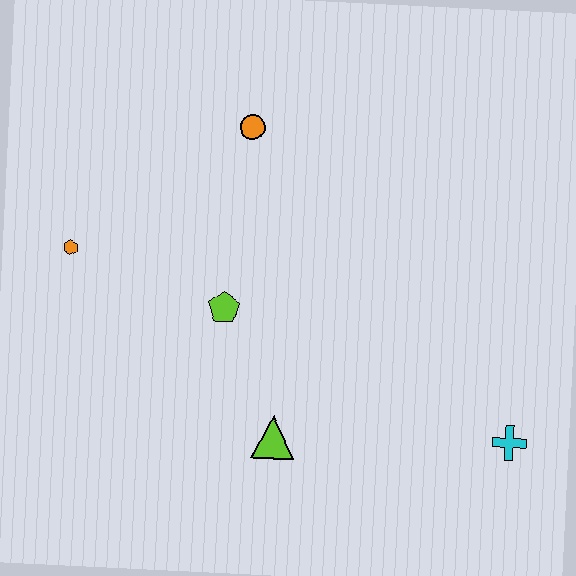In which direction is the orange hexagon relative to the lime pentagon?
The orange hexagon is to the left of the lime pentagon.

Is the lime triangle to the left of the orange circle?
No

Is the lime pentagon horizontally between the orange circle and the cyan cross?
No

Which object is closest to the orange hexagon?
The lime pentagon is closest to the orange hexagon.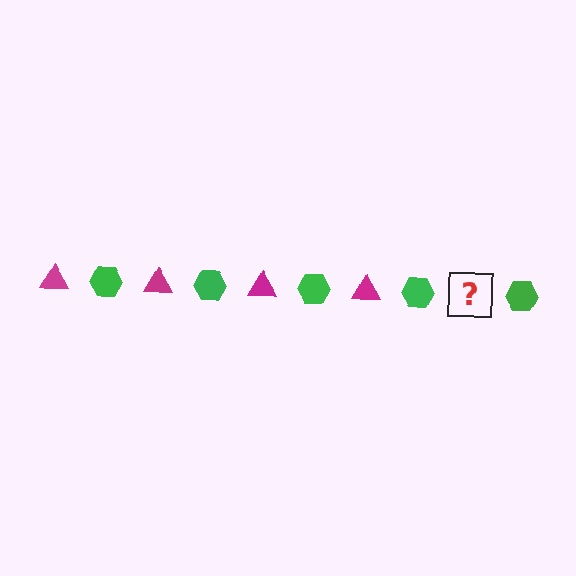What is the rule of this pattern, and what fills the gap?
The rule is that the pattern alternates between magenta triangle and green hexagon. The gap should be filled with a magenta triangle.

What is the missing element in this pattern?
The missing element is a magenta triangle.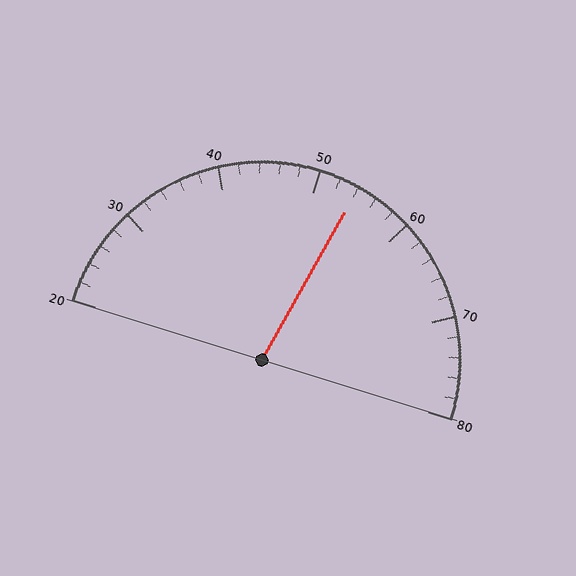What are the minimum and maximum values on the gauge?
The gauge ranges from 20 to 80.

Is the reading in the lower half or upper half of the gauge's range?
The reading is in the upper half of the range (20 to 80).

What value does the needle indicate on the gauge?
The needle indicates approximately 54.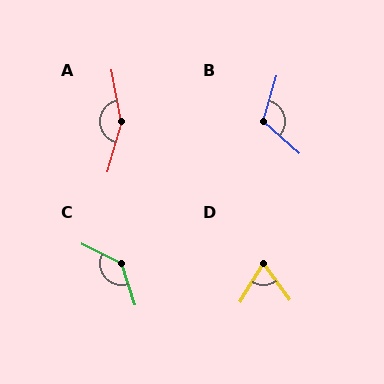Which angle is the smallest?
D, at approximately 67 degrees.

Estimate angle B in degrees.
Approximately 115 degrees.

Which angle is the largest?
A, at approximately 153 degrees.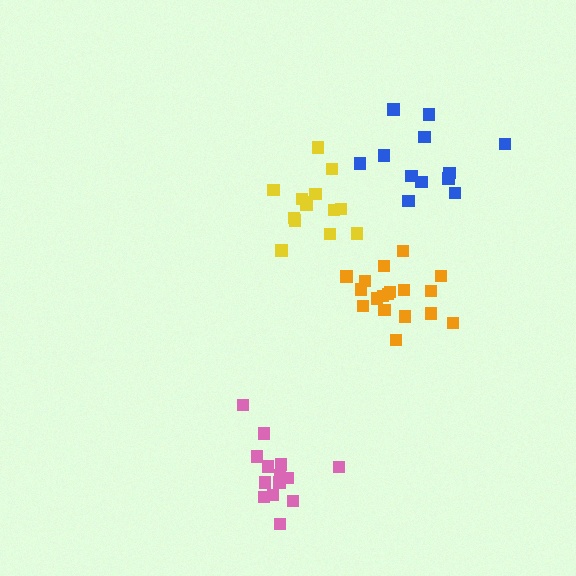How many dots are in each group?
Group 1: 14 dots, Group 2: 12 dots, Group 3: 14 dots, Group 4: 18 dots (58 total).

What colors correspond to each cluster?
The clusters are colored: yellow, blue, pink, orange.